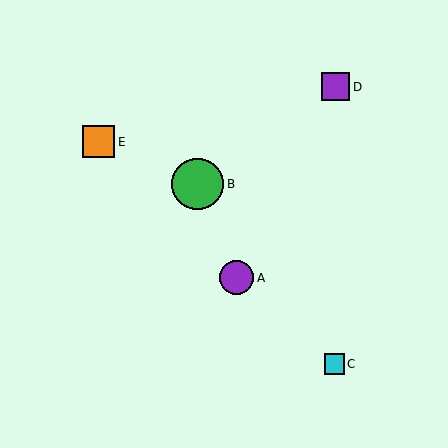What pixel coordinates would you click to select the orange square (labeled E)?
Click at (99, 142) to select the orange square E.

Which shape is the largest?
The green circle (labeled B) is the largest.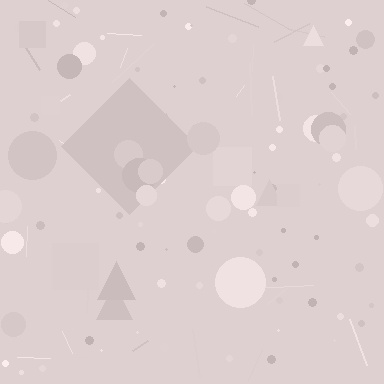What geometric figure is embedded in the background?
A diamond is embedded in the background.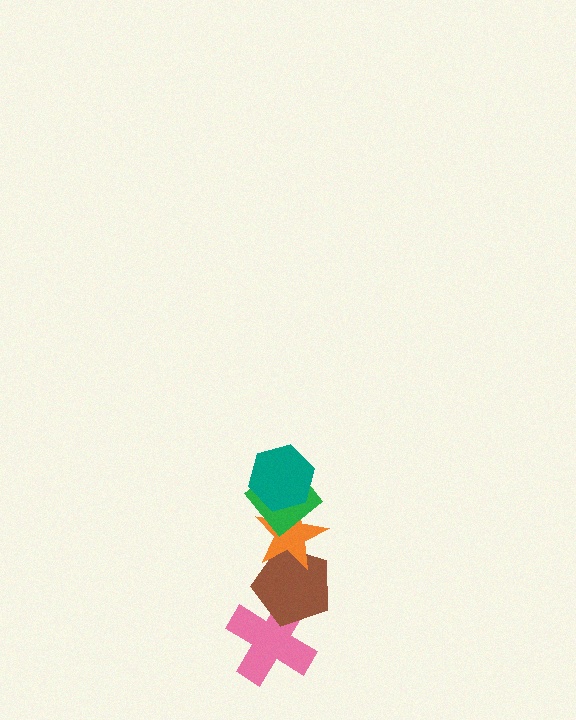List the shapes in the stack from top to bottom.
From top to bottom: the teal hexagon, the green diamond, the orange star, the brown pentagon, the pink cross.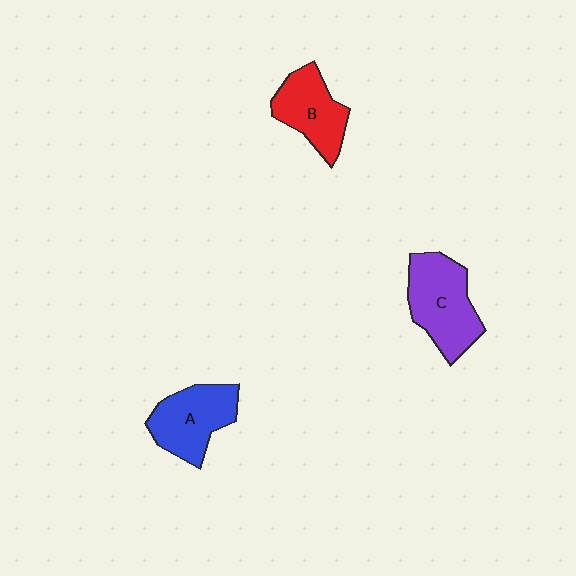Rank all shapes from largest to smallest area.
From largest to smallest: C (purple), A (blue), B (red).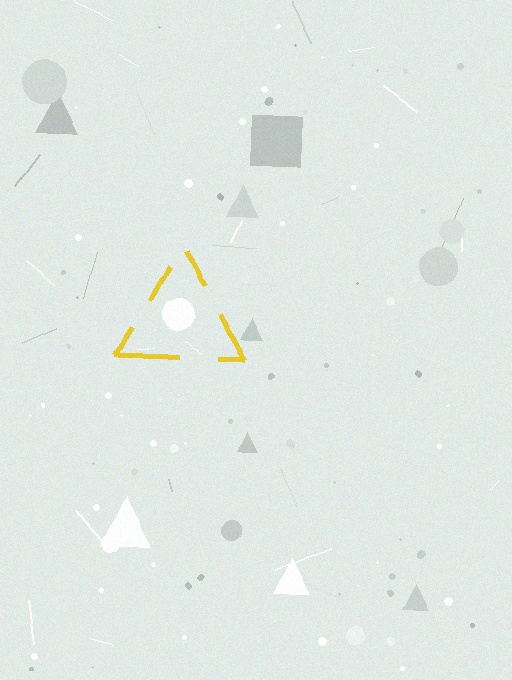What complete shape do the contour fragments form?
The contour fragments form a triangle.